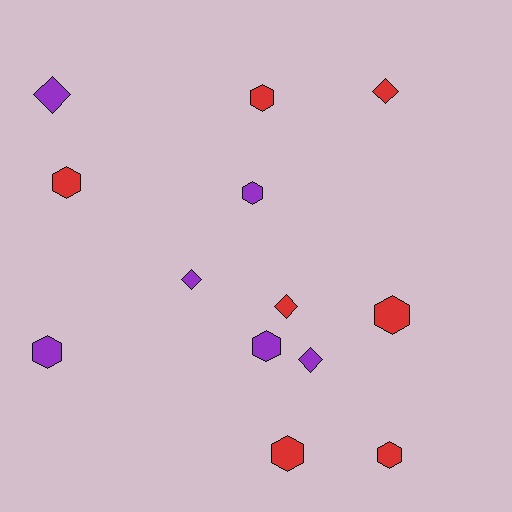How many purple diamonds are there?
There are 3 purple diamonds.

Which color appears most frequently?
Red, with 7 objects.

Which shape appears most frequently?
Hexagon, with 8 objects.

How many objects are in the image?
There are 13 objects.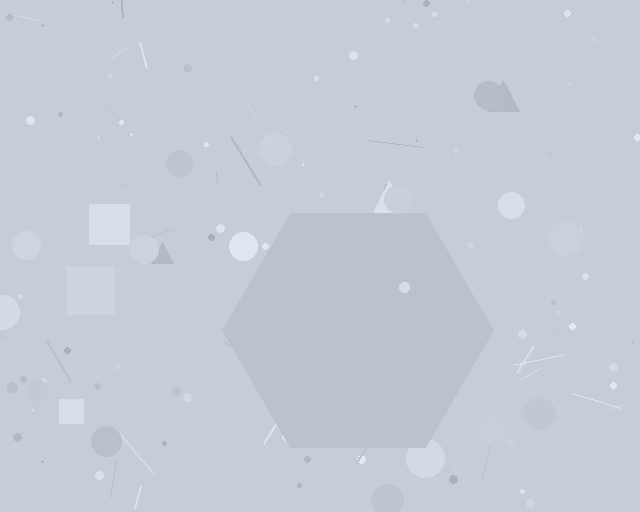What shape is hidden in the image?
A hexagon is hidden in the image.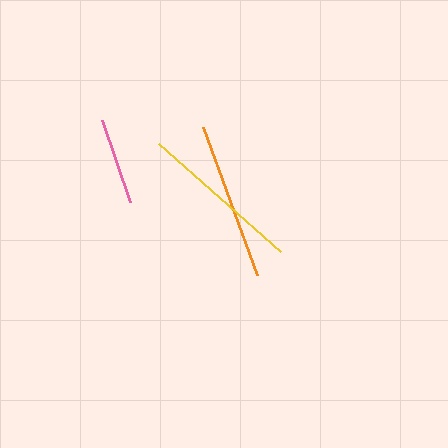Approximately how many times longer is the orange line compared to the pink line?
The orange line is approximately 1.8 times the length of the pink line.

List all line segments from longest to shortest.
From longest to shortest: yellow, orange, pink.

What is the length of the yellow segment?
The yellow segment is approximately 163 pixels long.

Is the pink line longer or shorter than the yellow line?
The yellow line is longer than the pink line.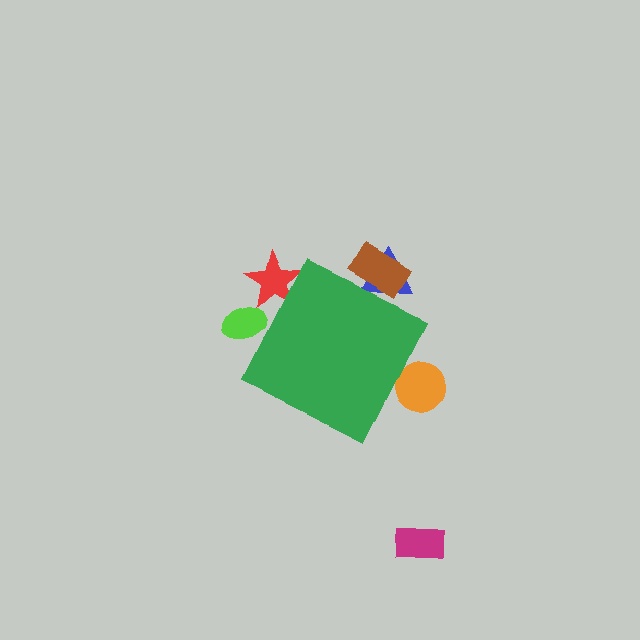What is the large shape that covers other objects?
A green diamond.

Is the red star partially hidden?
Yes, the red star is partially hidden behind the green diamond.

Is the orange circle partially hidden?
Yes, the orange circle is partially hidden behind the green diamond.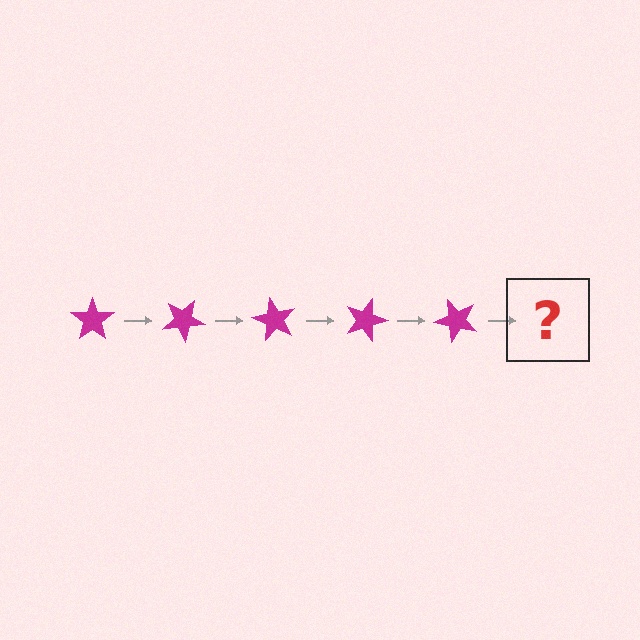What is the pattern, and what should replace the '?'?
The pattern is that the star rotates 30 degrees each step. The '?' should be a magenta star rotated 150 degrees.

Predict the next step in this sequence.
The next step is a magenta star rotated 150 degrees.